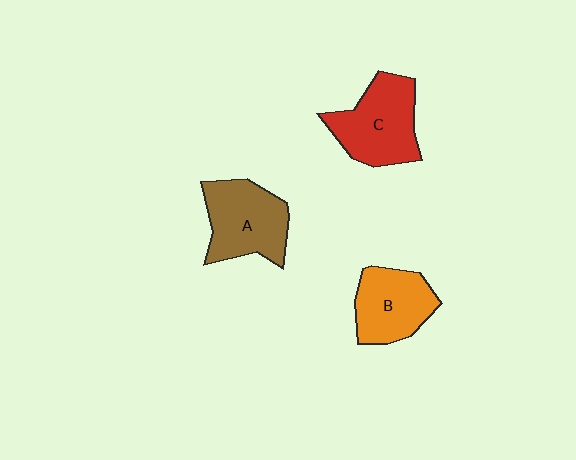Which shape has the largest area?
Shape C (red).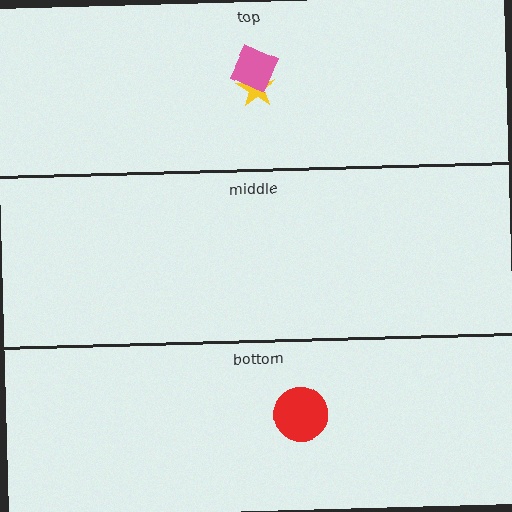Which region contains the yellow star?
The top region.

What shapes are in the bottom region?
The red circle.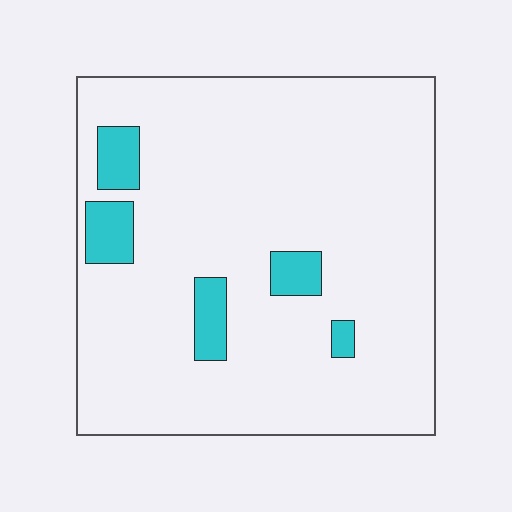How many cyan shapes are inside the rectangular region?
5.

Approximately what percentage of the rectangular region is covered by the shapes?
Approximately 10%.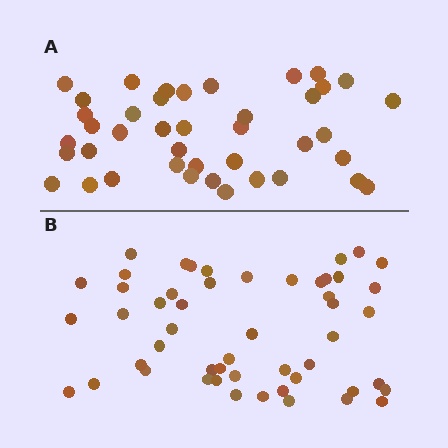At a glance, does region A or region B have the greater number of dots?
Region B (the bottom region) has more dots.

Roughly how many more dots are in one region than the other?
Region B has roughly 10 or so more dots than region A.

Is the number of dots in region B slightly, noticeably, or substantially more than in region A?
Region B has only slightly more — the two regions are fairly close. The ratio is roughly 1.2 to 1.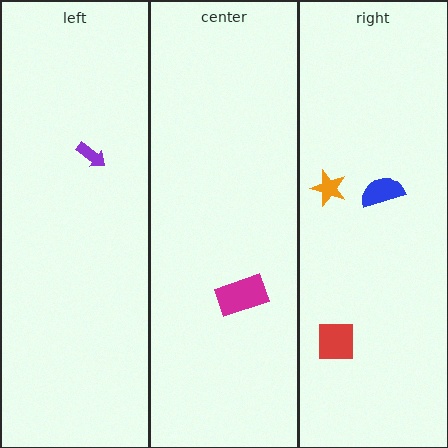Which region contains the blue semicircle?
The right region.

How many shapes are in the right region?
3.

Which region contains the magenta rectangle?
The center region.